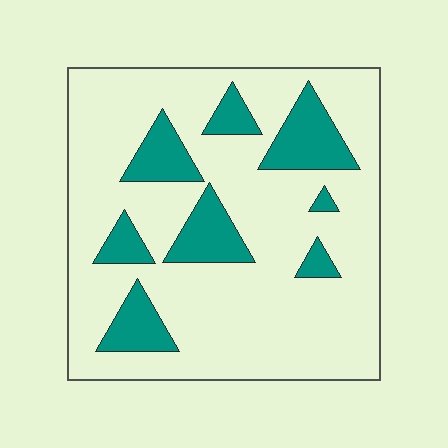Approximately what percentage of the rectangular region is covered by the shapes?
Approximately 20%.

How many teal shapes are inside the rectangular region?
8.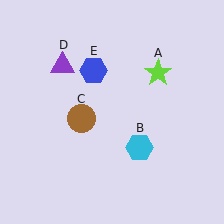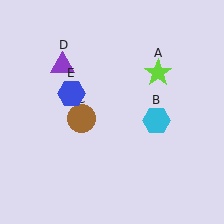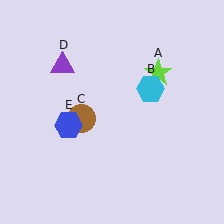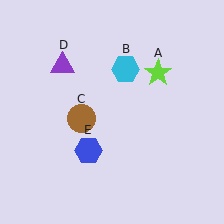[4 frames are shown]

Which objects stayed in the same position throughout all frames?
Lime star (object A) and brown circle (object C) and purple triangle (object D) remained stationary.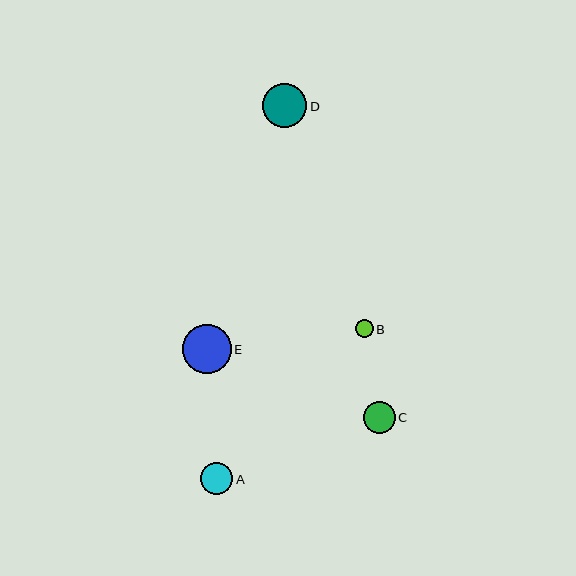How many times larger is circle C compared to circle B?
Circle C is approximately 1.8 times the size of circle B.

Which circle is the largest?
Circle E is the largest with a size of approximately 49 pixels.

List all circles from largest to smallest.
From largest to smallest: E, D, A, C, B.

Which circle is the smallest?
Circle B is the smallest with a size of approximately 18 pixels.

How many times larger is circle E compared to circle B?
Circle E is approximately 2.7 times the size of circle B.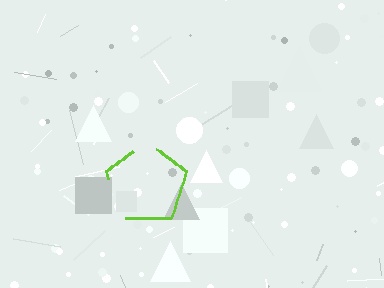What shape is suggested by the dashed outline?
The dashed outline suggests a pentagon.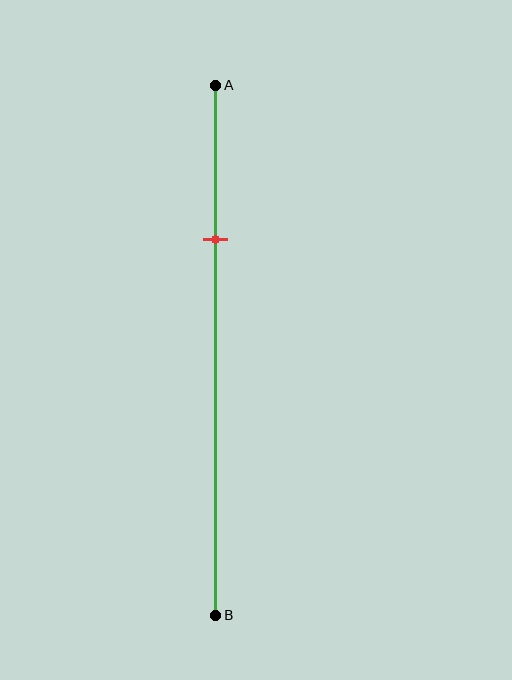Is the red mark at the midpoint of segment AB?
No, the mark is at about 30% from A, not at the 50% midpoint.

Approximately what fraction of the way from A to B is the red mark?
The red mark is approximately 30% of the way from A to B.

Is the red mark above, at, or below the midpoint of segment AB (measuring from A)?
The red mark is above the midpoint of segment AB.